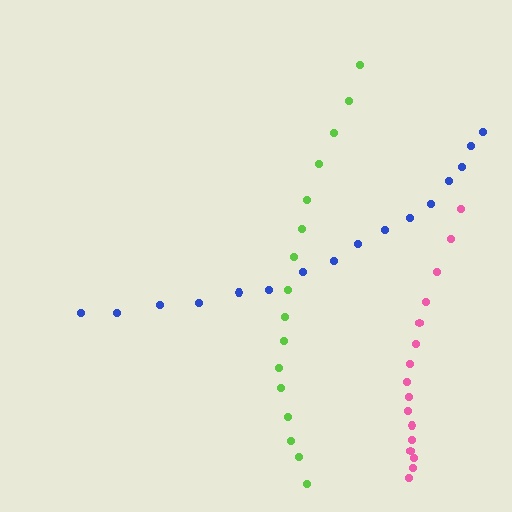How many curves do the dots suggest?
There are 3 distinct paths.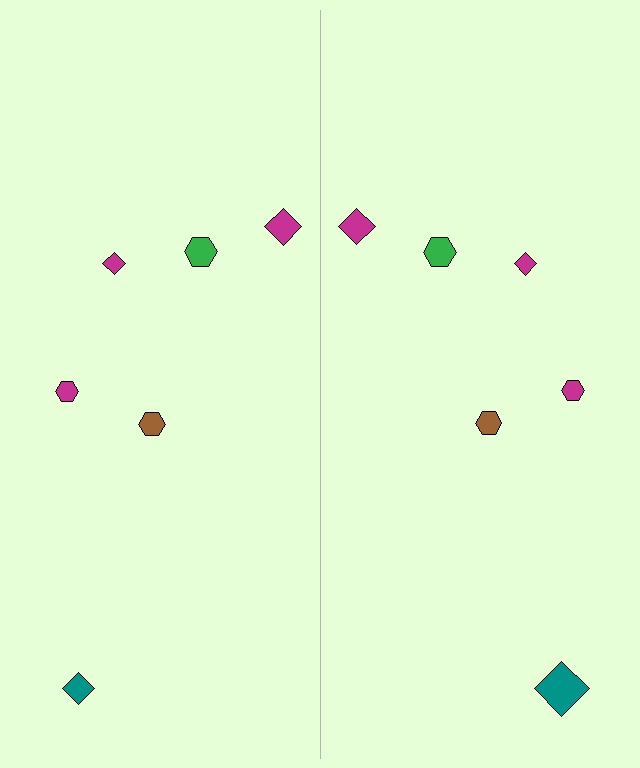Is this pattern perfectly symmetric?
No, the pattern is not perfectly symmetric. The teal diamond on the right side has a different size than its mirror counterpart.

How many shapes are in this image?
There are 12 shapes in this image.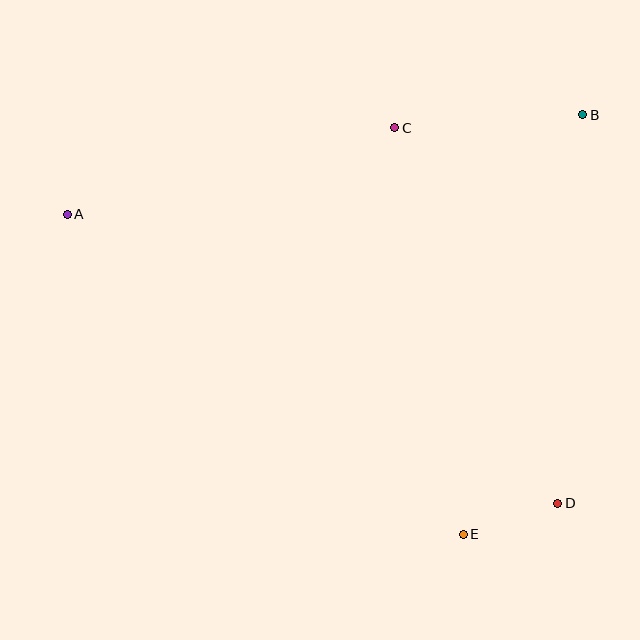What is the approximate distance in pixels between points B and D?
The distance between B and D is approximately 389 pixels.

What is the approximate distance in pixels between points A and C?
The distance between A and C is approximately 338 pixels.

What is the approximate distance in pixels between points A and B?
The distance between A and B is approximately 525 pixels.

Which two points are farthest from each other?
Points A and D are farthest from each other.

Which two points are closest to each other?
Points D and E are closest to each other.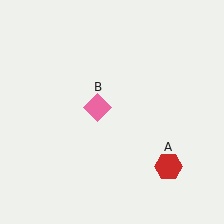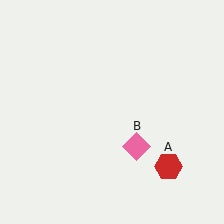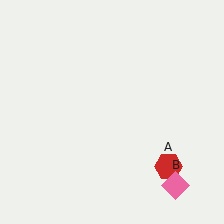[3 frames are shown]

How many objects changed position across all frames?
1 object changed position: pink diamond (object B).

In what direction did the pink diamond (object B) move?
The pink diamond (object B) moved down and to the right.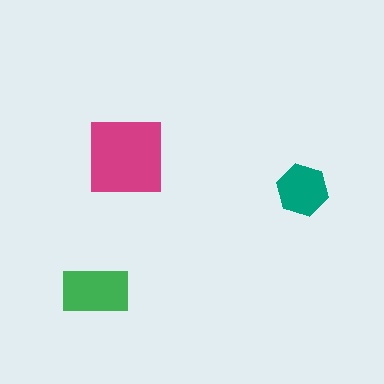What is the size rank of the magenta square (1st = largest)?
1st.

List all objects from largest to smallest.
The magenta square, the green rectangle, the teal hexagon.